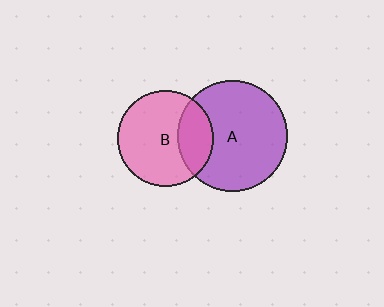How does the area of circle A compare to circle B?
Approximately 1.3 times.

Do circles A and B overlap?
Yes.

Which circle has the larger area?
Circle A (purple).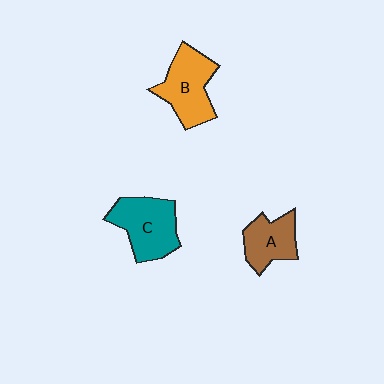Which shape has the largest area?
Shape C (teal).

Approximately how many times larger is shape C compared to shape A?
Approximately 1.4 times.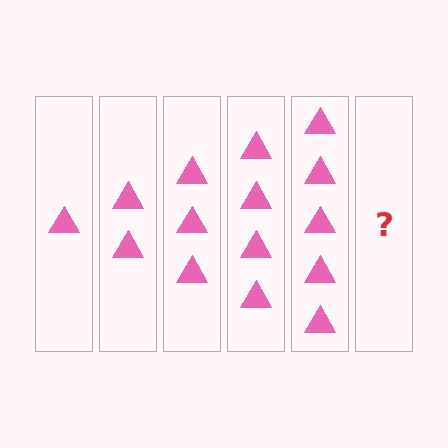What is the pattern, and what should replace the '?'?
The pattern is that each step adds one more triangle. The '?' should be 6 triangles.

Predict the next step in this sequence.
The next step is 6 triangles.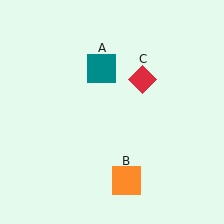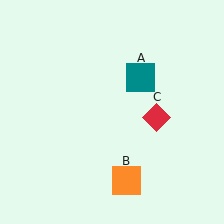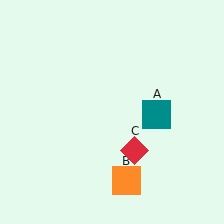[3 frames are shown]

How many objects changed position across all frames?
2 objects changed position: teal square (object A), red diamond (object C).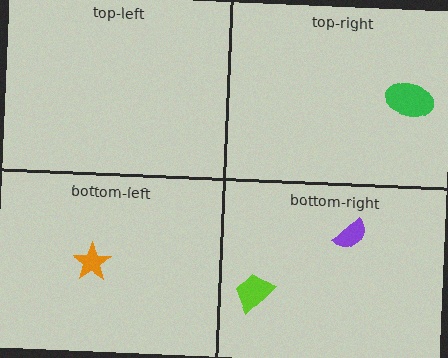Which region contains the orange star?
The bottom-left region.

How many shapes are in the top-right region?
1.